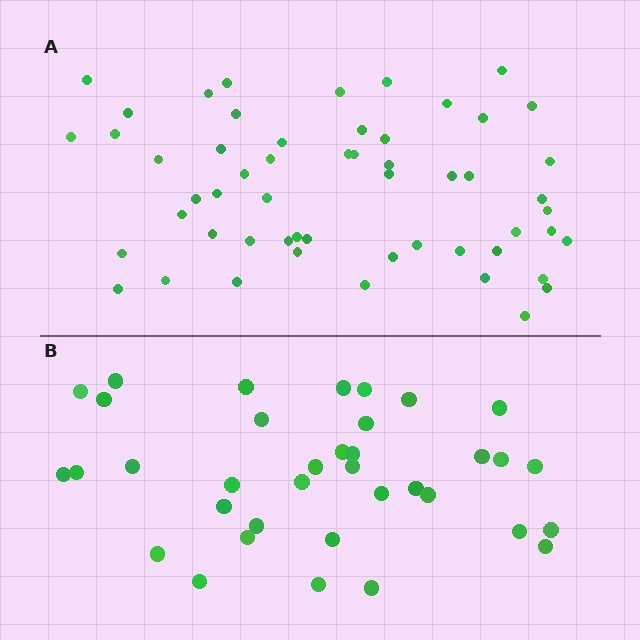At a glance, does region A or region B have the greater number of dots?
Region A (the top region) has more dots.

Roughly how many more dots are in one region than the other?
Region A has approximately 20 more dots than region B.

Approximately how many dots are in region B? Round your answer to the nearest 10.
About 40 dots. (The exact count is 36, which rounds to 40.)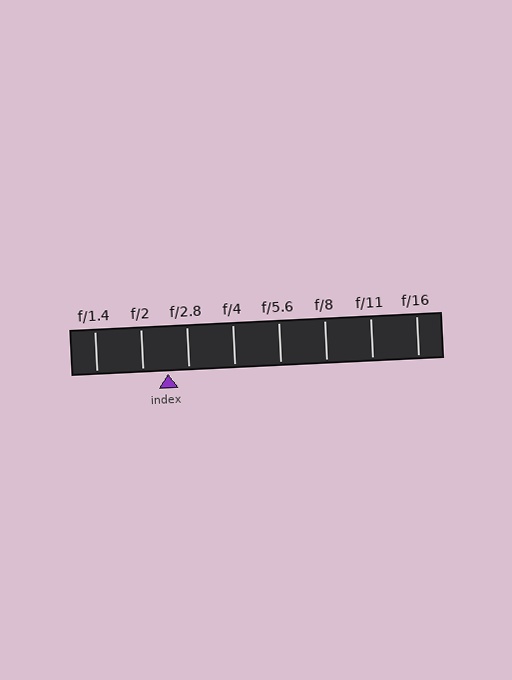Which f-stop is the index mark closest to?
The index mark is closest to f/2.8.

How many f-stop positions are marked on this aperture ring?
There are 8 f-stop positions marked.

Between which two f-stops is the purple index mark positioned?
The index mark is between f/2 and f/2.8.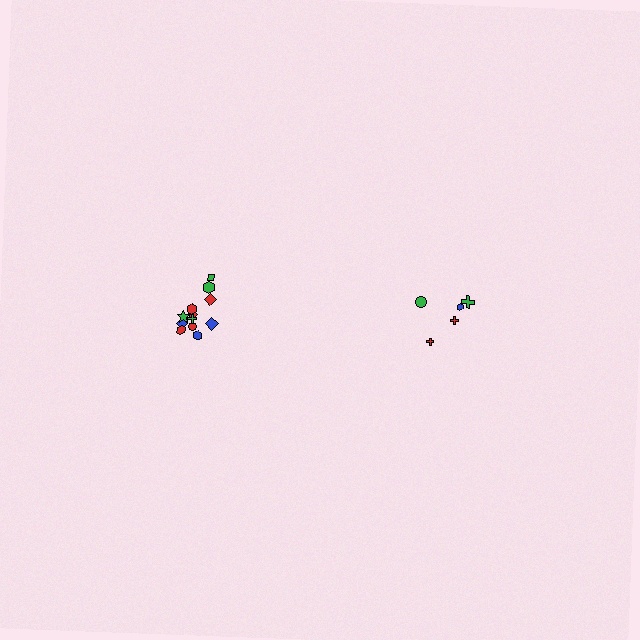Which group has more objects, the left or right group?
The left group.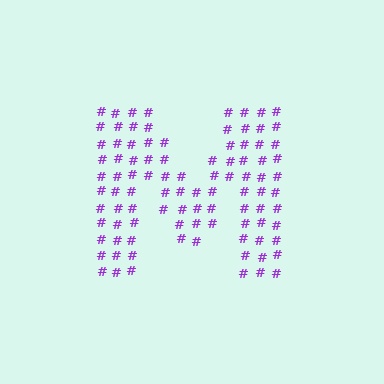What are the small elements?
The small elements are hash symbols.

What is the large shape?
The large shape is the letter M.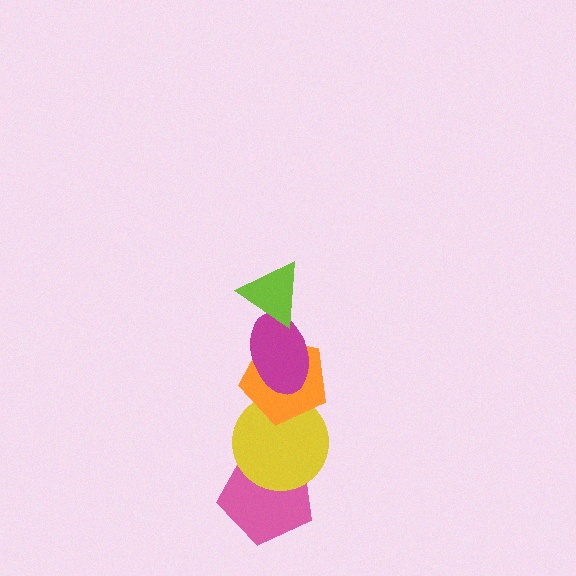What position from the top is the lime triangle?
The lime triangle is 1st from the top.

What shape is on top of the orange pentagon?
The magenta ellipse is on top of the orange pentagon.